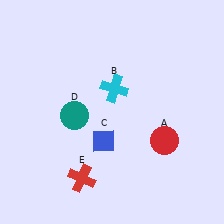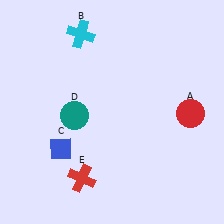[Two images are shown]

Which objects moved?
The objects that moved are: the red circle (A), the cyan cross (B), the blue diamond (C).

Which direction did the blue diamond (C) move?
The blue diamond (C) moved left.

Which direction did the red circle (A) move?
The red circle (A) moved up.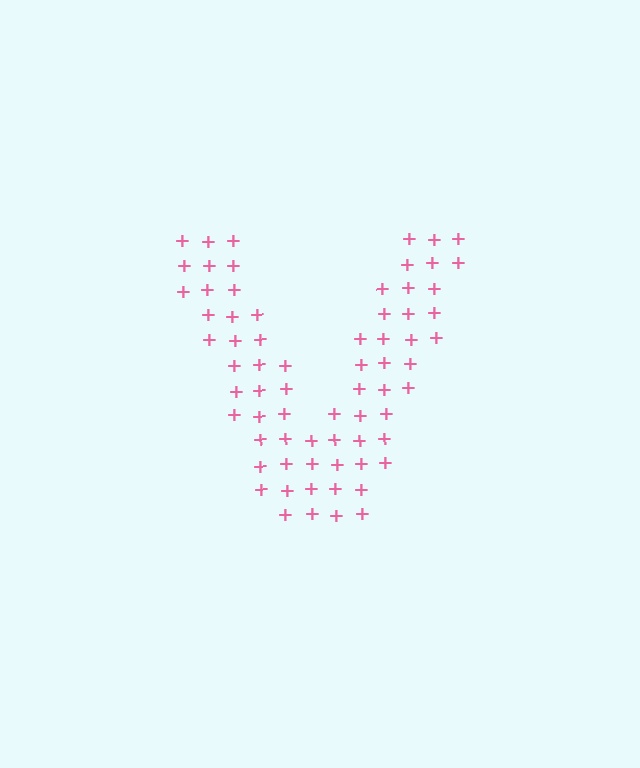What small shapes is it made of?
It is made of small plus signs.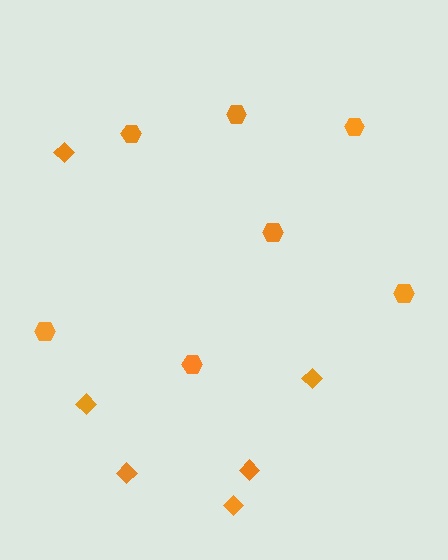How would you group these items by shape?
There are 2 groups: one group of hexagons (7) and one group of diamonds (6).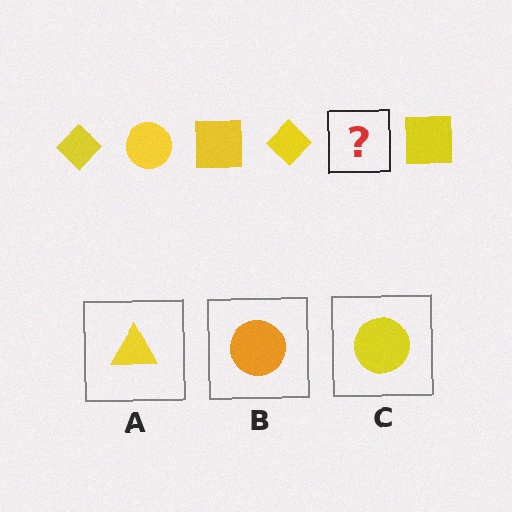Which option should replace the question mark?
Option C.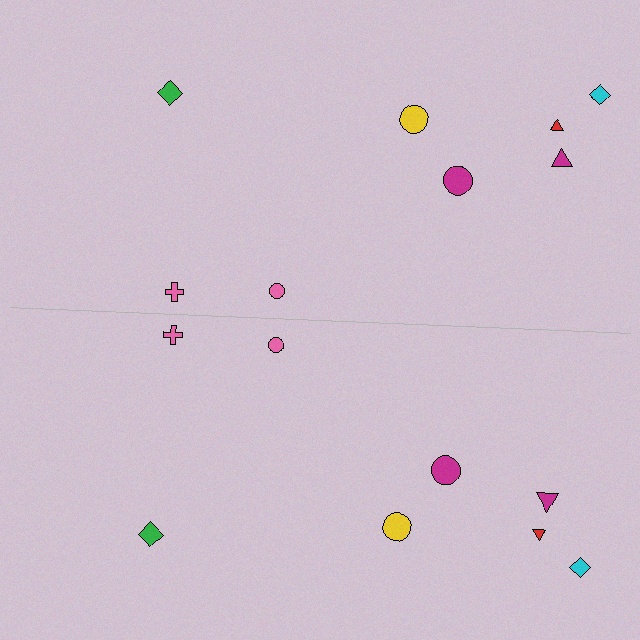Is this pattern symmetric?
Yes, this pattern has bilateral (reflection) symmetry.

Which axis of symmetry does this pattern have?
The pattern has a horizontal axis of symmetry running through the center of the image.